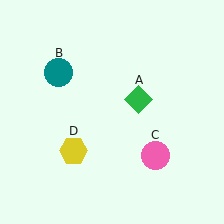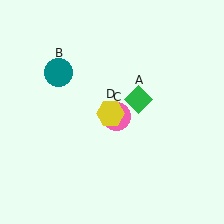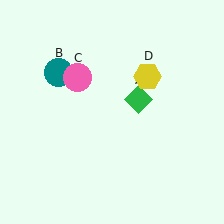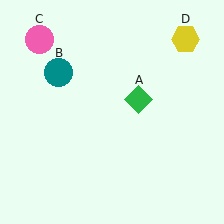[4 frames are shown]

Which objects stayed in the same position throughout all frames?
Green diamond (object A) and teal circle (object B) remained stationary.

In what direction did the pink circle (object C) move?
The pink circle (object C) moved up and to the left.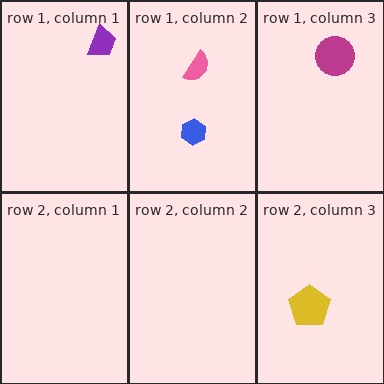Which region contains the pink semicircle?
The row 1, column 2 region.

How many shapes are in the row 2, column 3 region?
1.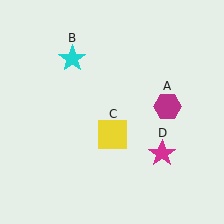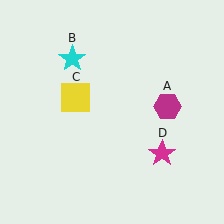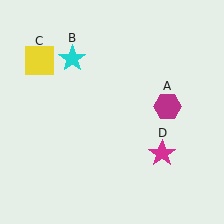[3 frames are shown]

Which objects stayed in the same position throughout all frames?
Magenta hexagon (object A) and cyan star (object B) and magenta star (object D) remained stationary.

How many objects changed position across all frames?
1 object changed position: yellow square (object C).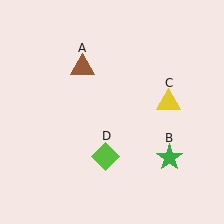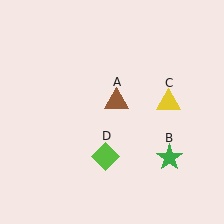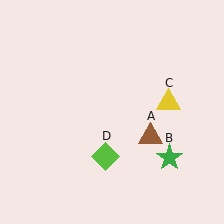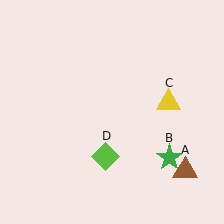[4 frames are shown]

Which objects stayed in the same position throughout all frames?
Green star (object B) and yellow triangle (object C) and lime diamond (object D) remained stationary.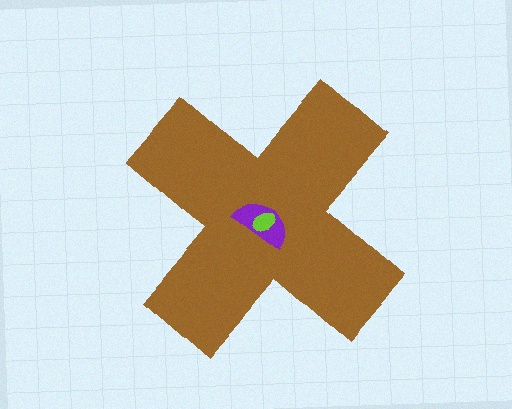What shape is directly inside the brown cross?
The purple semicircle.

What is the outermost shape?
The brown cross.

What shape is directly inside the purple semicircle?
The lime ellipse.